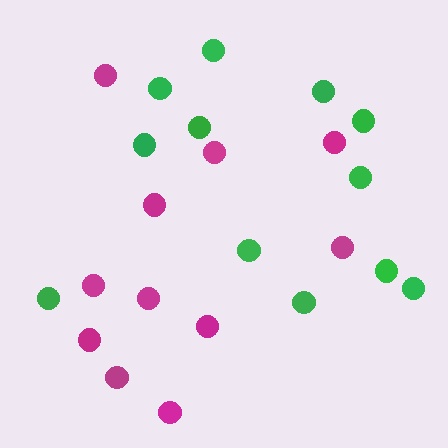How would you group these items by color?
There are 2 groups: one group of green circles (12) and one group of magenta circles (11).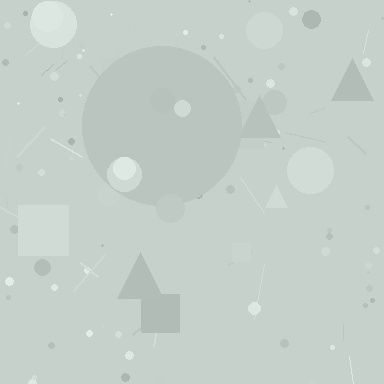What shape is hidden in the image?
A circle is hidden in the image.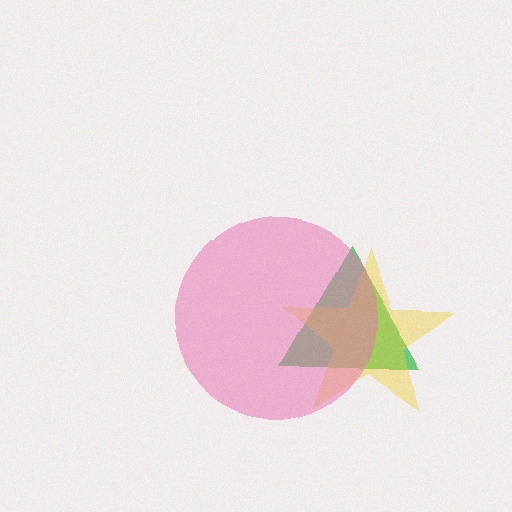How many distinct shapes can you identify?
There are 3 distinct shapes: a green triangle, a yellow star, a pink circle.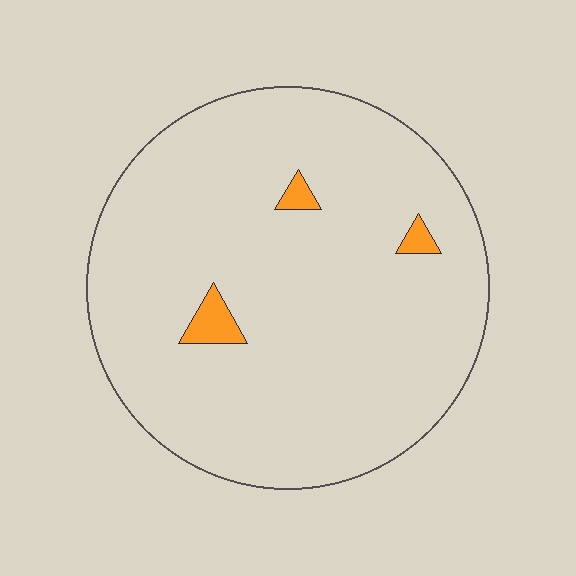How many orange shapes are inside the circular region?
3.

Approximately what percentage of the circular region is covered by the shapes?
Approximately 5%.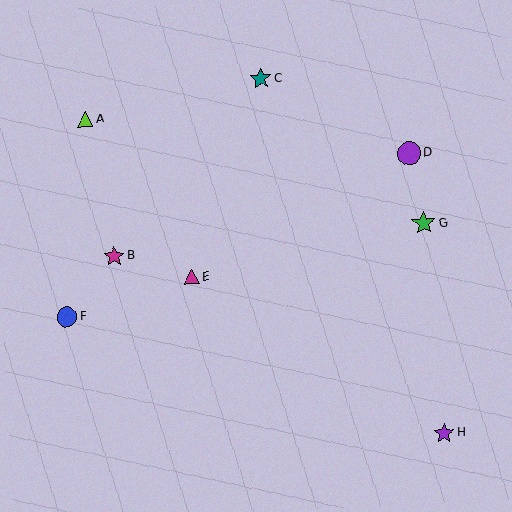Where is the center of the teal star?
The center of the teal star is at (261, 79).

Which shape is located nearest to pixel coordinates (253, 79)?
The teal star (labeled C) at (261, 79) is nearest to that location.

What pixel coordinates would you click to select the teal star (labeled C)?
Click at (261, 79) to select the teal star C.